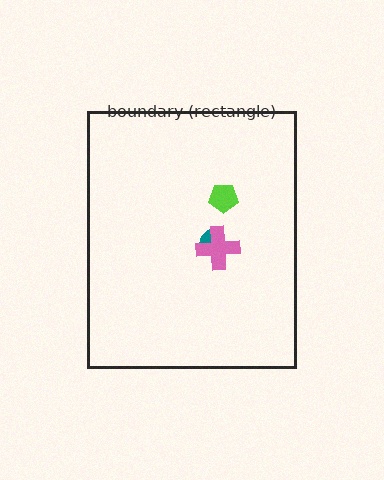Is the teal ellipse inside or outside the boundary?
Inside.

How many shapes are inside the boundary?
3 inside, 0 outside.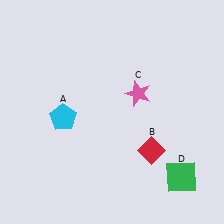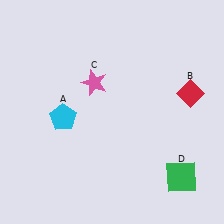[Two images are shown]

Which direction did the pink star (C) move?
The pink star (C) moved left.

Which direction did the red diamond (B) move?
The red diamond (B) moved up.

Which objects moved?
The objects that moved are: the red diamond (B), the pink star (C).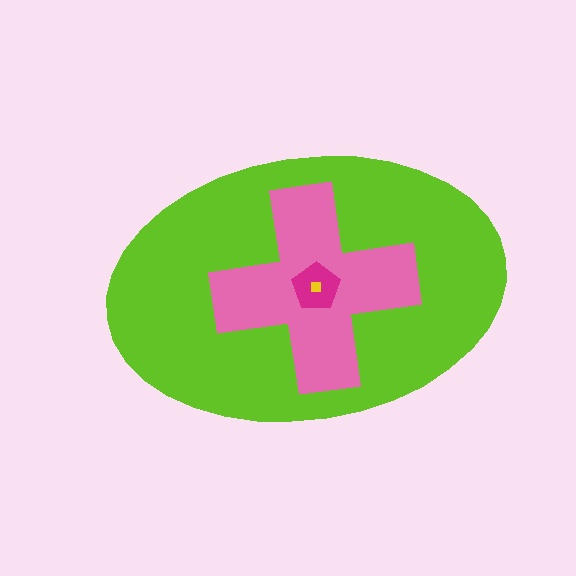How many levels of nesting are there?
4.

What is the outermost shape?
The lime ellipse.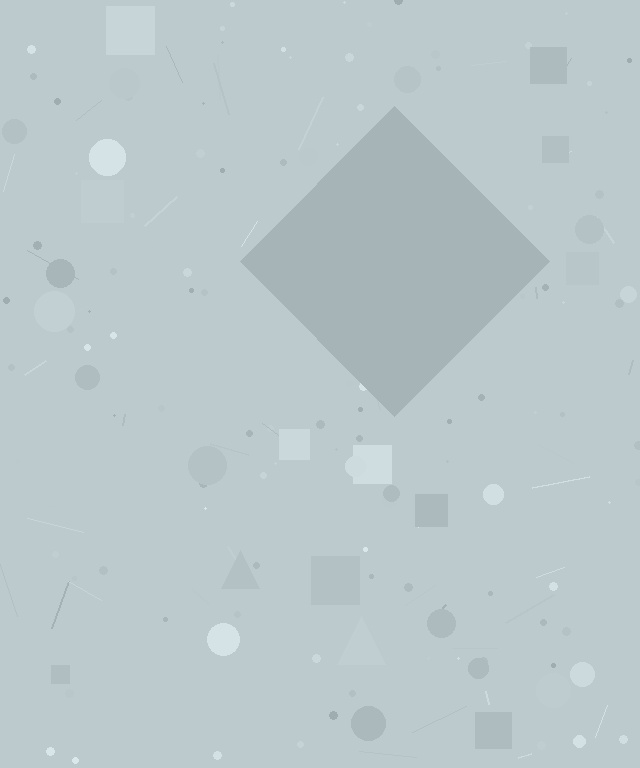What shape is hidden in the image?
A diamond is hidden in the image.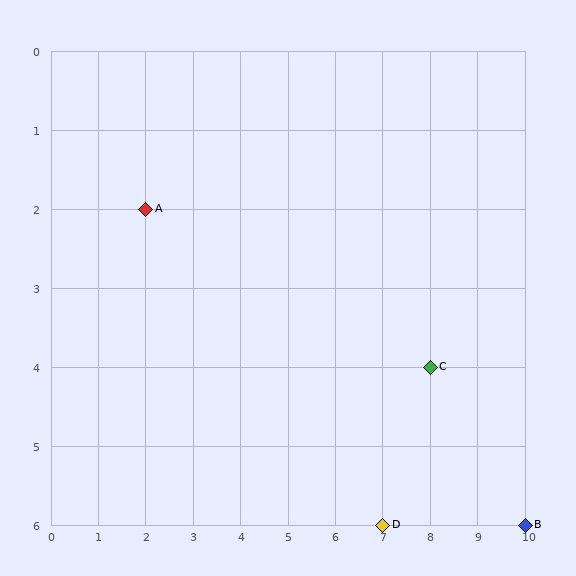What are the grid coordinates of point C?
Point C is at grid coordinates (8, 4).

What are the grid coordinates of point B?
Point B is at grid coordinates (10, 6).